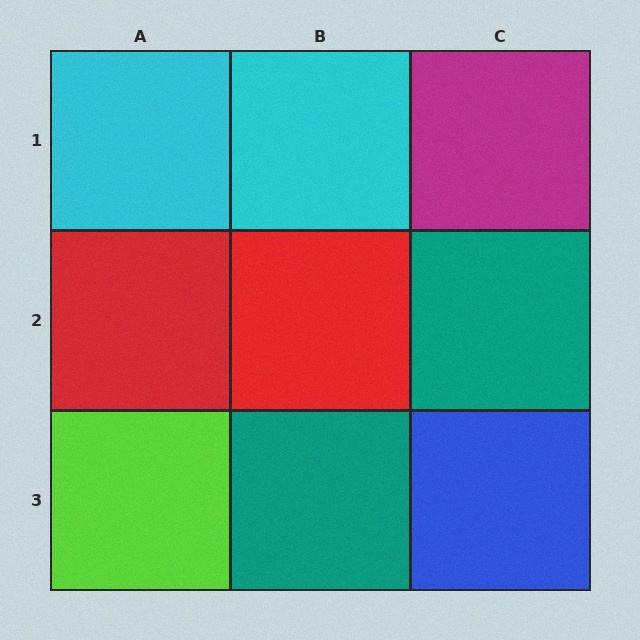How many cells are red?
2 cells are red.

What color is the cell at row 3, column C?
Blue.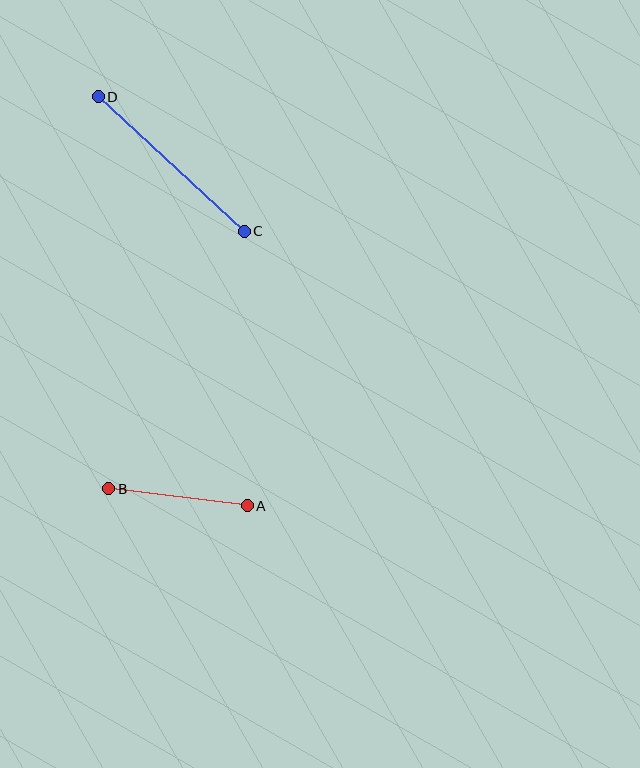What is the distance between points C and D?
The distance is approximately 199 pixels.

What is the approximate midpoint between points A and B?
The midpoint is at approximately (178, 497) pixels.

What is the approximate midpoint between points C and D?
The midpoint is at approximately (171, 164) pixels.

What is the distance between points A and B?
The distance is approximately 139 pixels.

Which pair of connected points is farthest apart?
Points C and D are farthest apart.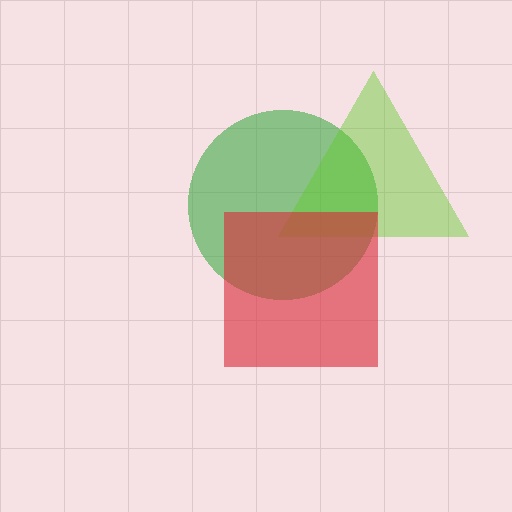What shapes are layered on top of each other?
The layered shapes are: a green circle, a lime triangle, a red square.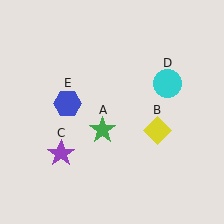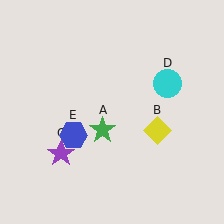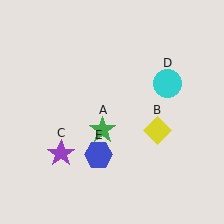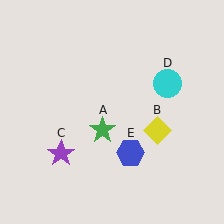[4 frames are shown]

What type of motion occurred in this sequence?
The blue hexagon (object E) rotated counterclockwise around the center of the scene.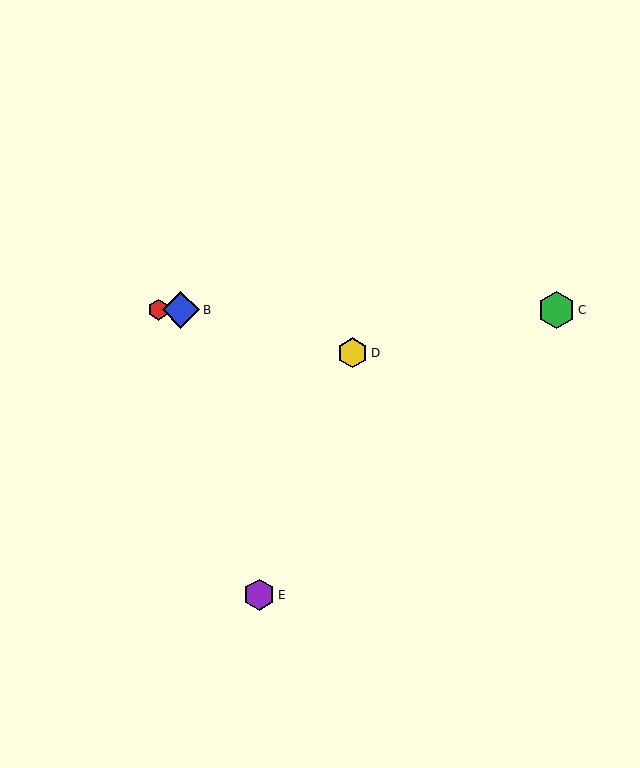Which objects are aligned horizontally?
Objects A, B, C are aligned horizontally.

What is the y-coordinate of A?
Object A is at y≈310.